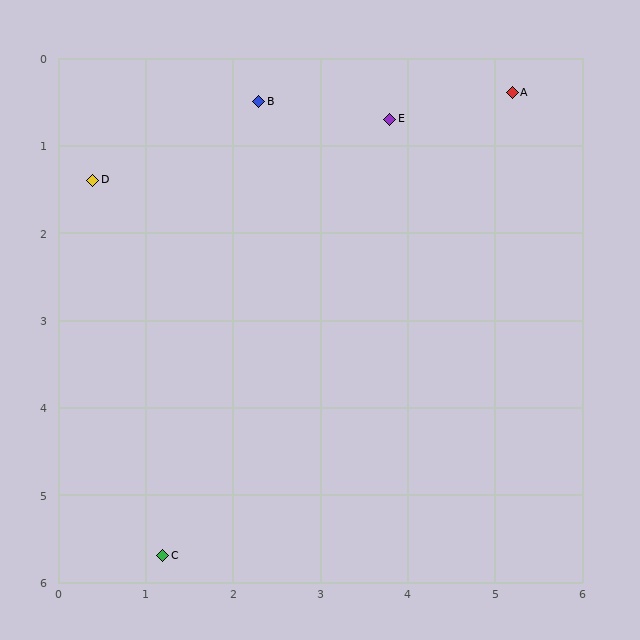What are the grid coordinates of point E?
Point E is at approximately (3.8, 0.7).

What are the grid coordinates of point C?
Point C is at approximately (1.2, 5.7).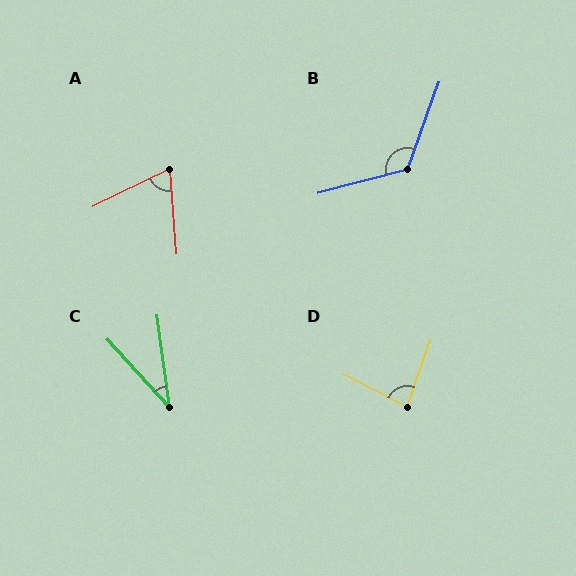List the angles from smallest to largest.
C (35°), A (68°), D (82°), B (125°).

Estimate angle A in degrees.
Approximately 68 degrees.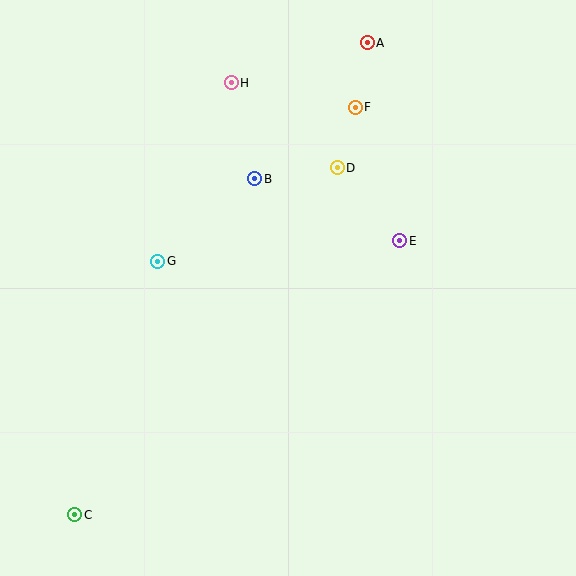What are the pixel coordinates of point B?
Point B is at (255, 179).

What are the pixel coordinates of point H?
Point H is at (231, 83).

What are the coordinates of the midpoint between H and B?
The midpoint between H and B is at (243, 131).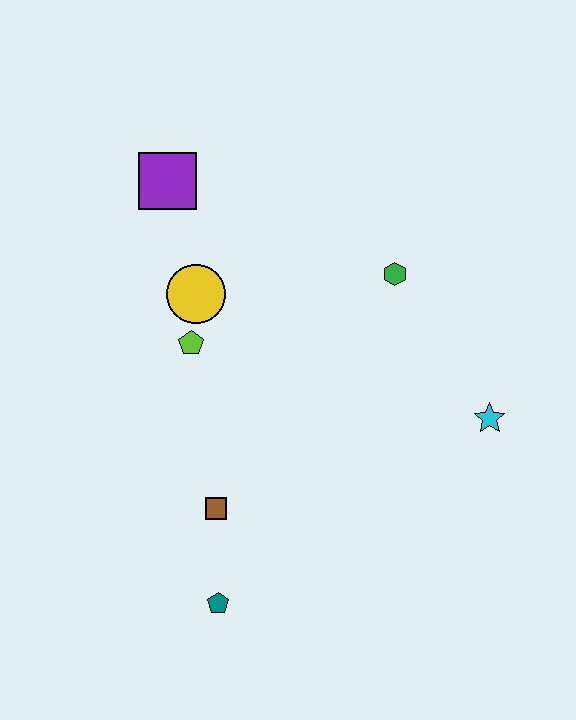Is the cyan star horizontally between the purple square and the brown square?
No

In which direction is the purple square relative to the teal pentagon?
The purple square is above the teal pentagon.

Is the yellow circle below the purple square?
Yes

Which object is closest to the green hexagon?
The cyan star is closest to the green hexagon.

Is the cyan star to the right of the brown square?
Yes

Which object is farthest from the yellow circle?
The cyan star is farthest from the yellow circle.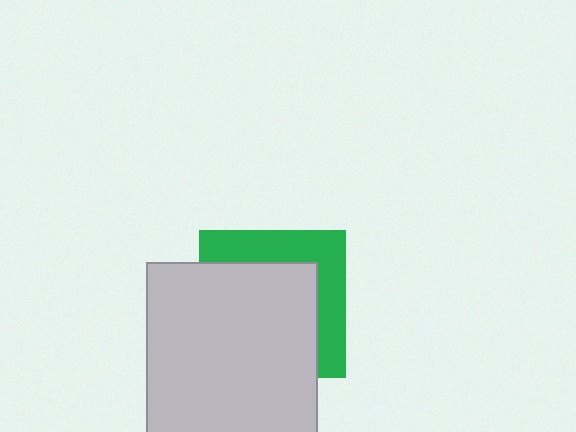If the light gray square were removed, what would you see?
You would see the complete green square.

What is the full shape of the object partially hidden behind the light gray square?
The partially hidden object is a green square.